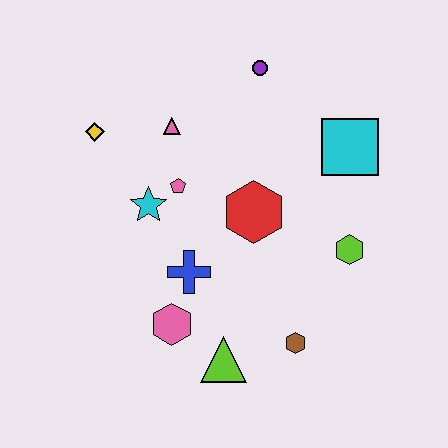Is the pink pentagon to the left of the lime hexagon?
Yes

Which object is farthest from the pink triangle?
The brown hexagon is farthest from the pink triangle.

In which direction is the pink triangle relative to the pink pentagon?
The pink triangle is above the pink pentagon.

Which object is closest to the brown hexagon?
The lime triangle is closest to the brown hexagon.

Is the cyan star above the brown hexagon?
Yes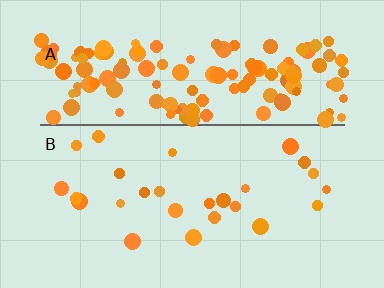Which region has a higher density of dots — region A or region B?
A (the top).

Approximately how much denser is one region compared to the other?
Approximately 5.6× — region A over region B.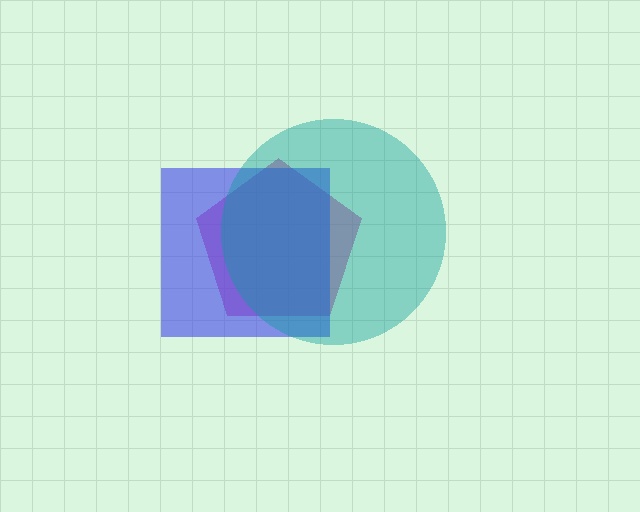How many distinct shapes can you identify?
There are 3 distinct shapes: a magenta pentagon, a blue square, a teal circle.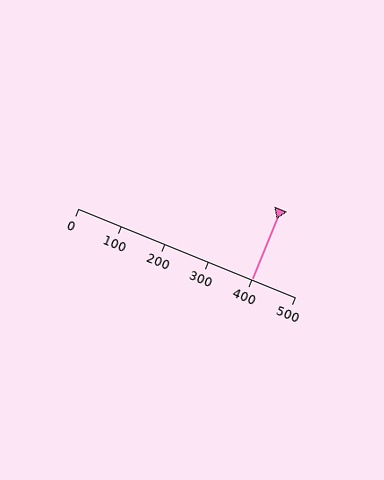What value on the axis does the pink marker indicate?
The marker indicates approximately 400.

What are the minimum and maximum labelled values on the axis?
The axis runs from 0 to 500.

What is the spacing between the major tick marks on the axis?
The major ticks are spaced 100 apart.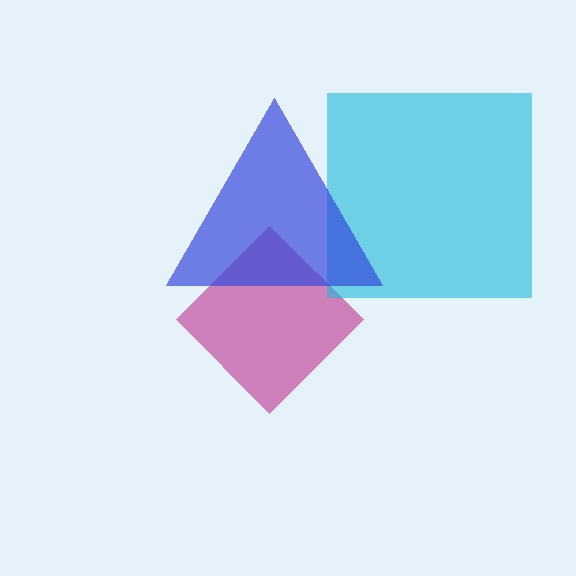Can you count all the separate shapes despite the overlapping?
Yes, there are 3 separate shapes.